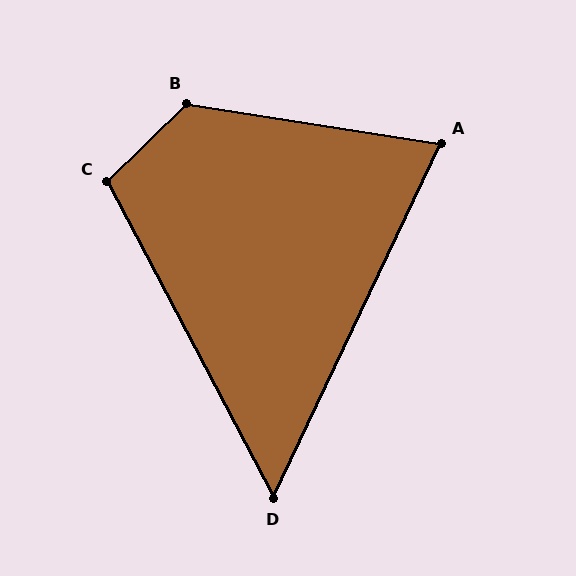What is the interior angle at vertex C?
Approximately 106 degrees (obtuse).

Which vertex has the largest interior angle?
B, at approximately 127 degrees.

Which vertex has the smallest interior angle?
D, at approximately 53 degrees.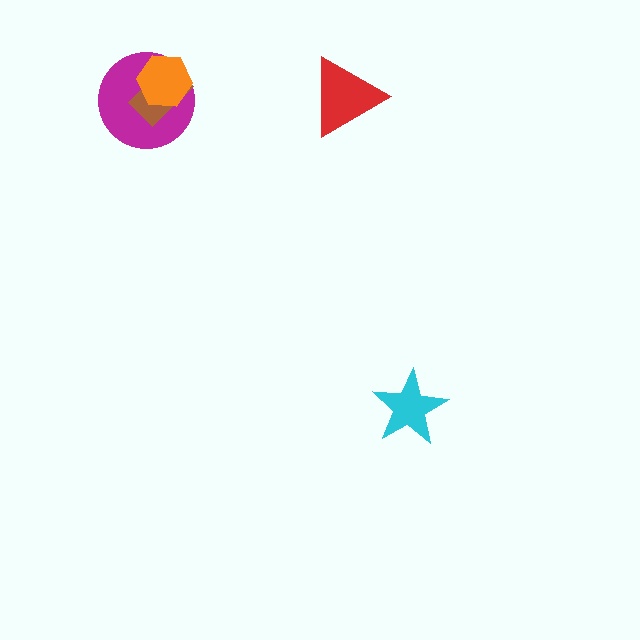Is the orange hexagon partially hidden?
No, no other shape covers it.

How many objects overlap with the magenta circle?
2 objects overlap with the magenta circle.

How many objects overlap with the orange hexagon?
2 objects overlap with the orange hexagon.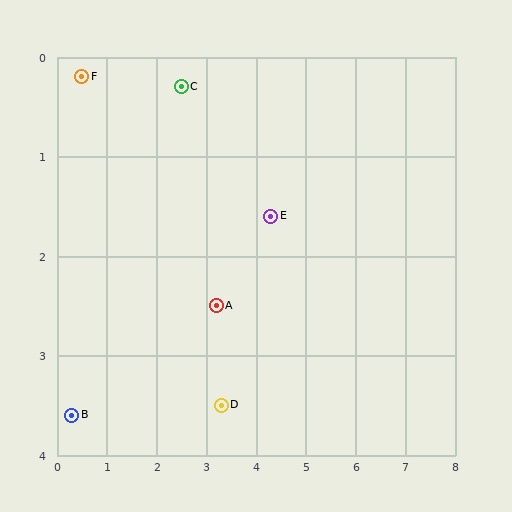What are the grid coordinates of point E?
Point E is at approximately (4.3, 1.6).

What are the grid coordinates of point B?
Point B is at approximately (0.3, 3.6).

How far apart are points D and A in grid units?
Points D and A are about 1.0 grid units apart.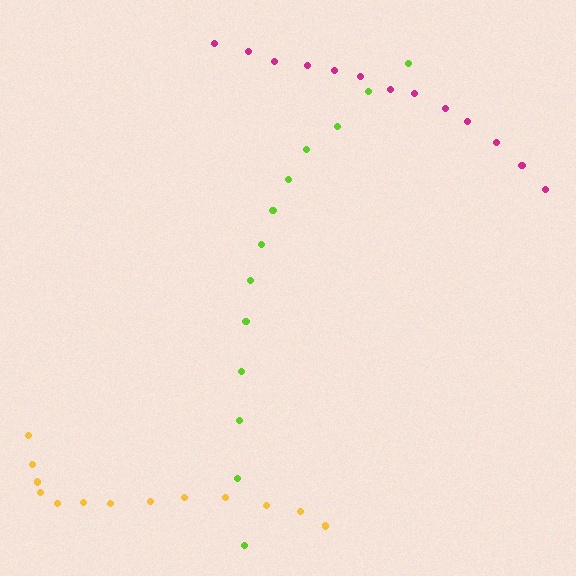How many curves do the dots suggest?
There are 3 distinct paths.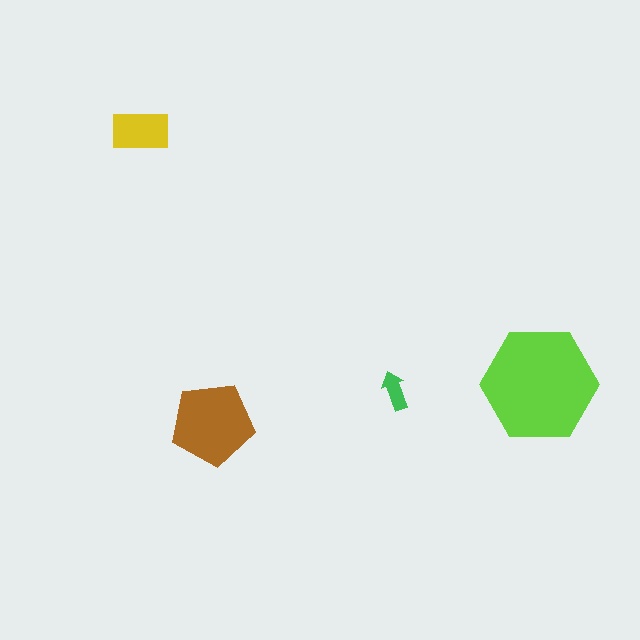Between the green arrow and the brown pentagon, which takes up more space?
The brown pentagon.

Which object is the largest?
The lime hexagon.